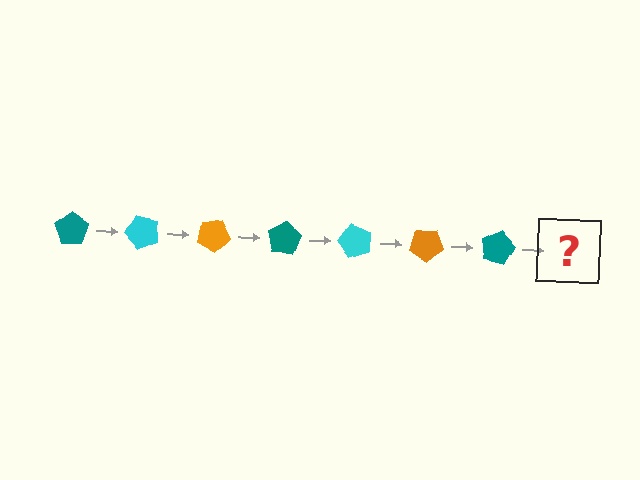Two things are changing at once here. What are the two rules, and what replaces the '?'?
The two rules are that it rotates 50 degrees each step and the color cycles through teal, cyan, and orange. The '?' should be a cyan pentagon, rotated 350 degrees from the start.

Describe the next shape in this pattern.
It should be a cyan pentagon, rotated 350 degrees from the start.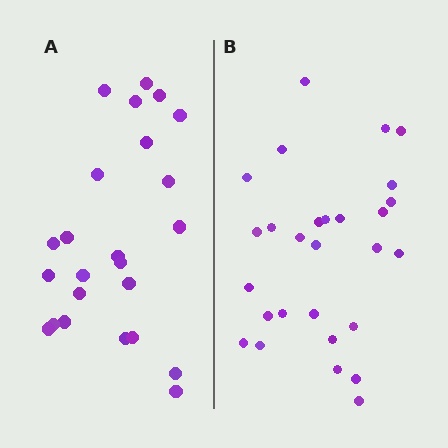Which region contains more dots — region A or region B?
Region B (the right region) has more dots.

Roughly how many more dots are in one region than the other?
Region B has about 4 more dots than region A.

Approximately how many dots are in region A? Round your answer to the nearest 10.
About 20 dots. (The exact count is 24, which rounds to 20.)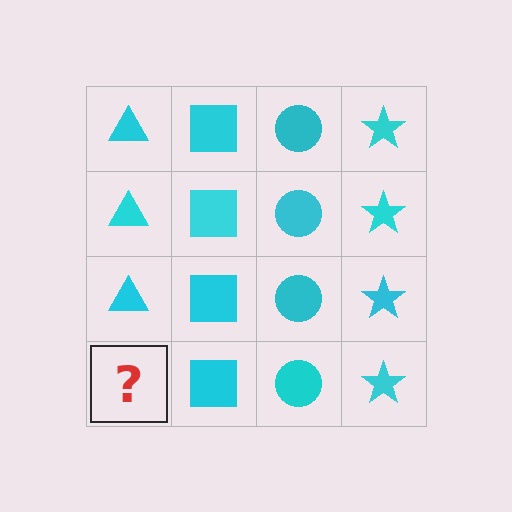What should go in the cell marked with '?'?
The missing cell should contain a cyan triangle.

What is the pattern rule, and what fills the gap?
The rule is that each column has a consistent shape. The gap should be filled with a cyan triangle.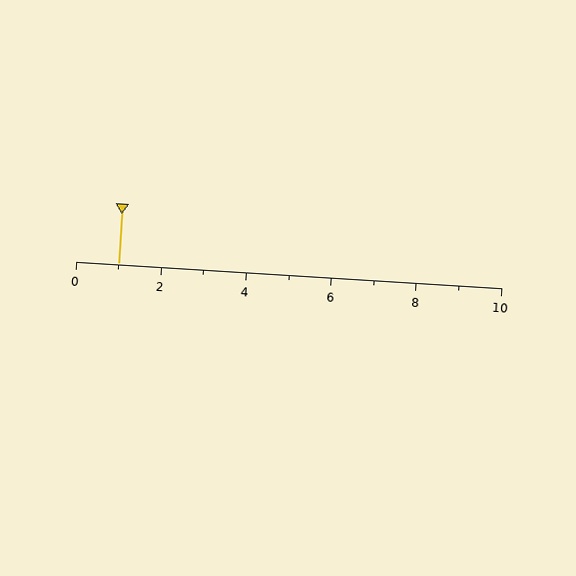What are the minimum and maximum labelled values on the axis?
The axis runs from 0 to 10.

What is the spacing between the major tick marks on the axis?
The major ticks are spaced 2 apart.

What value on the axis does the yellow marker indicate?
The marker indicates approximately 1.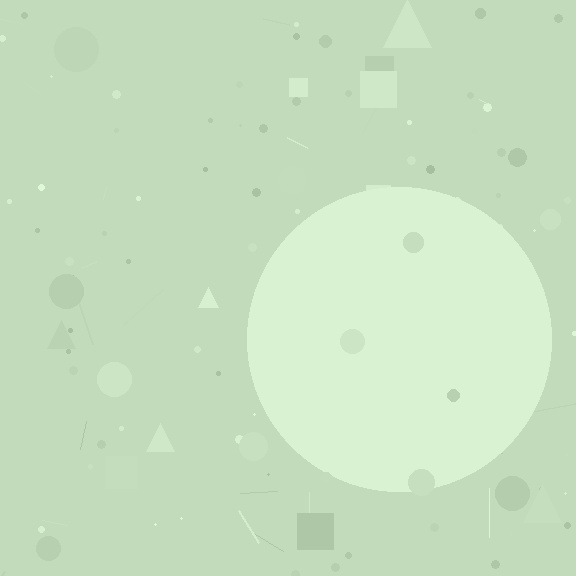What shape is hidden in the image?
A circle is hidden in the image.